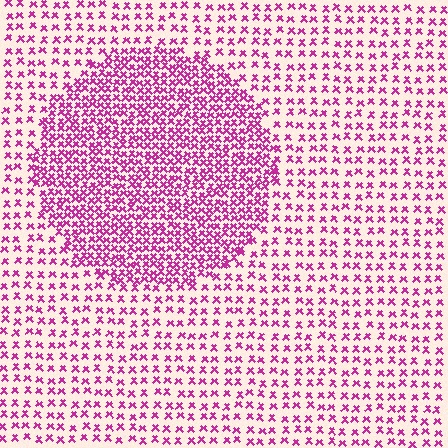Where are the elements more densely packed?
The elements are more densely packed inside the circle boundary.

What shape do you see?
I see a circle.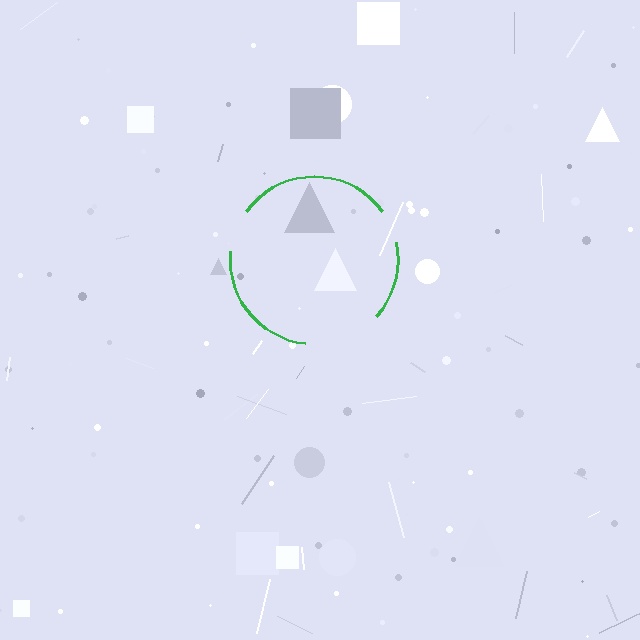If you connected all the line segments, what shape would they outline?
They would outline a circle.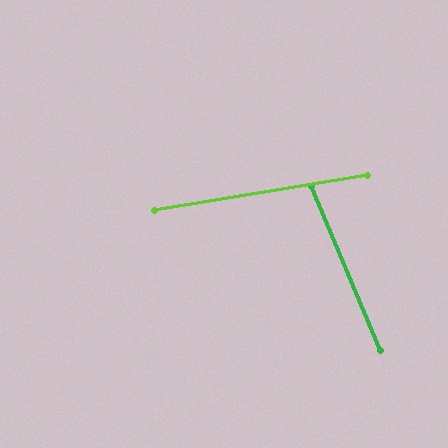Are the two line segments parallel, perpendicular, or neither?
Neither parallel nor perpendicular — they differ by about 77°.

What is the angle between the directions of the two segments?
Approximately 77 degrees.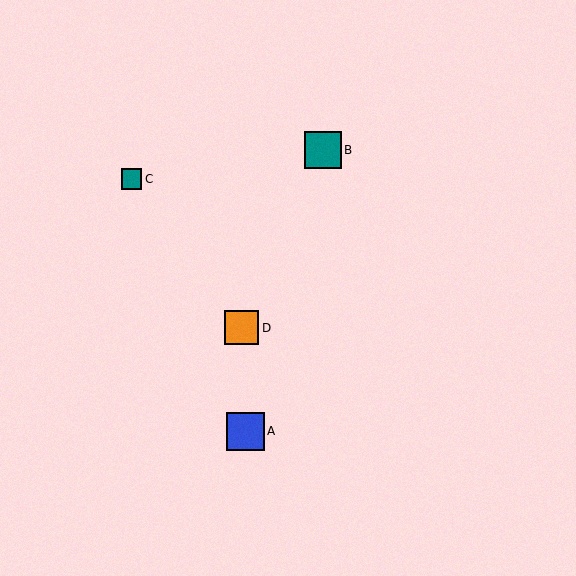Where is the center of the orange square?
The center of the orange square is at (241, 328).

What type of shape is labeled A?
Shape A is a blue square.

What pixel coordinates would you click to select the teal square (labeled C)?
Click at (131, 179) to select the teal square C.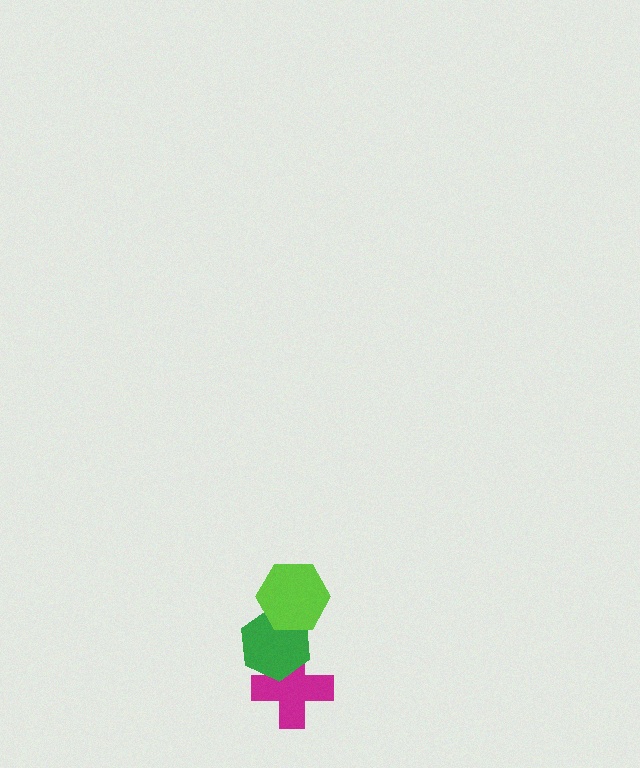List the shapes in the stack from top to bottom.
From top to bottom: the lime hexagon, the green hexagon, the magenta cross.